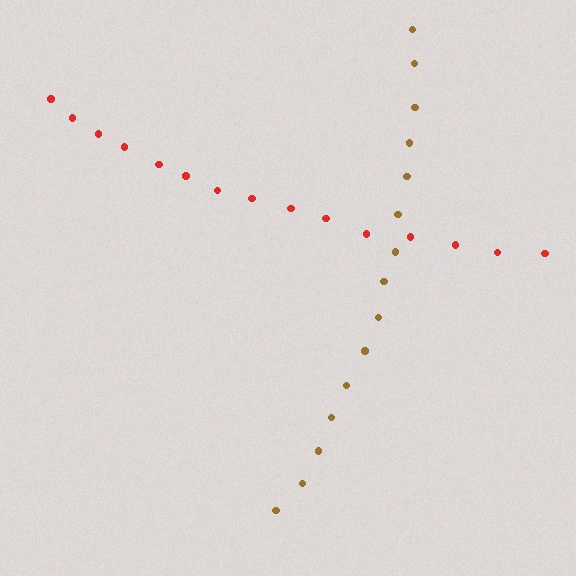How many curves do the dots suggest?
There are 2 distinct paths.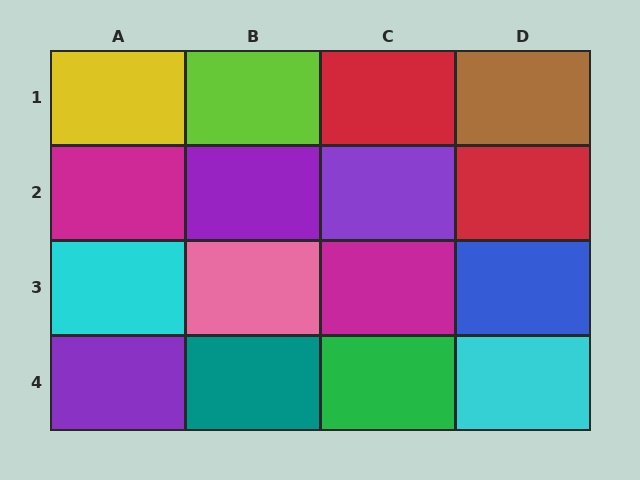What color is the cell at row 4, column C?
Green.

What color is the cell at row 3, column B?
Pink.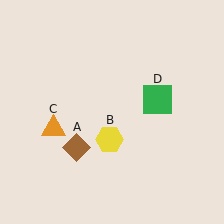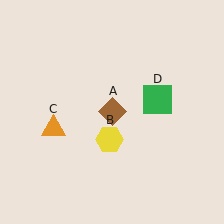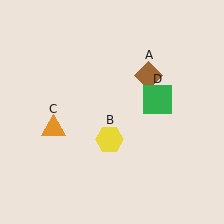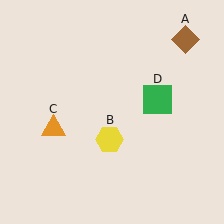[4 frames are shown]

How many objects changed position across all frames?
1 object changed position: brown diamond (object A).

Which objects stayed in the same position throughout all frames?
Yellow hexagon (object B) and orange triangle (object C) and green square (object D) remained stationary.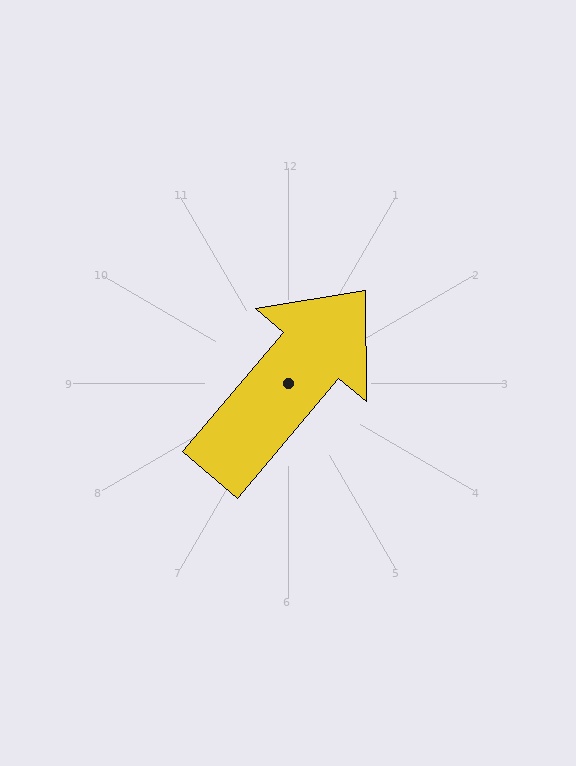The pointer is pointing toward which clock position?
Roughly 1 o'clock.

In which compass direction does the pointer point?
Northeast.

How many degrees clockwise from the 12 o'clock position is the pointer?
Approximately 40 degrees.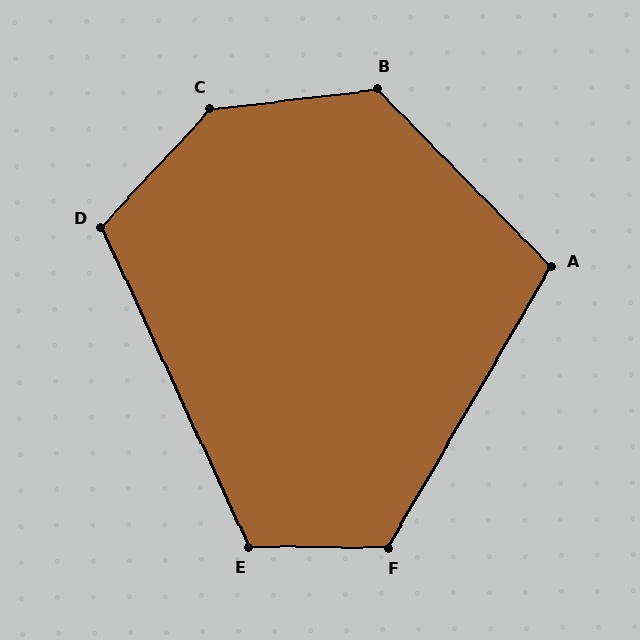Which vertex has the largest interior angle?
C, at approximately 139 degrees.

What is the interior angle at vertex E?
Approximately 115 degrees (obtuse).